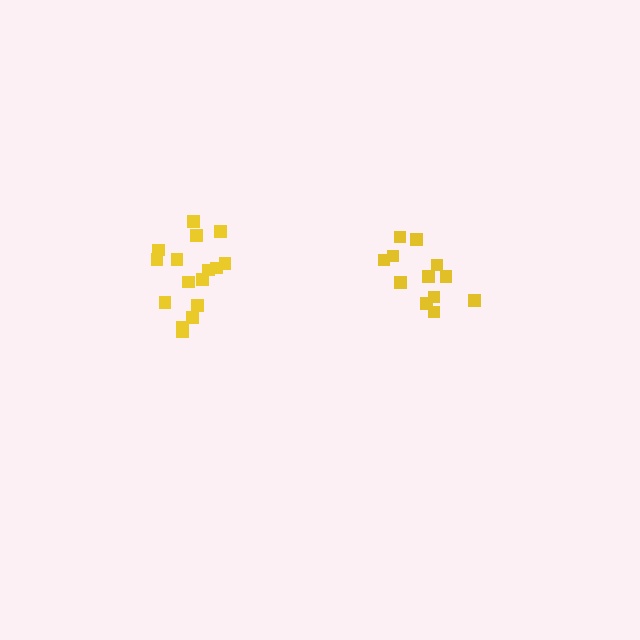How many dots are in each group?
Group 1: 12 dots, Group 2: 16 dots (28 total).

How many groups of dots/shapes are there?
There are 2 groups.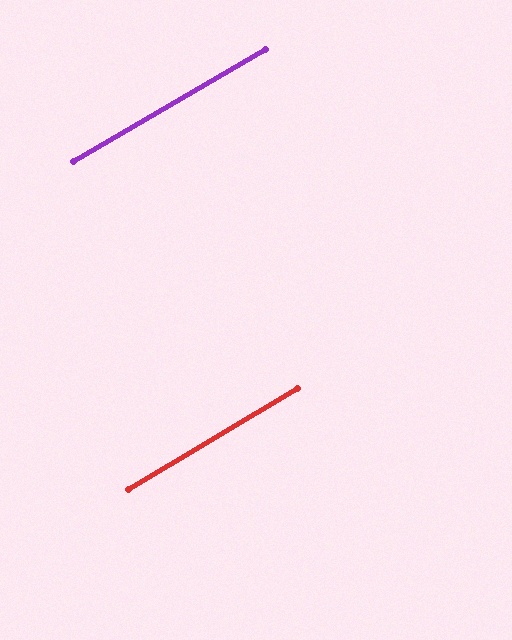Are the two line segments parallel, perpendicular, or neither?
Parallel — their directions differ by only 0.5°.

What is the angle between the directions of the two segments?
Approximately 0 degrees.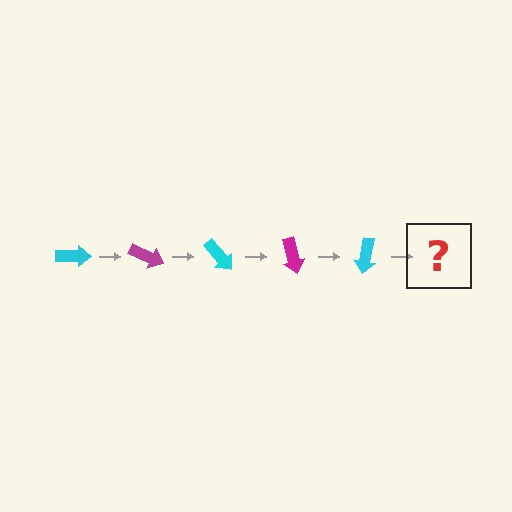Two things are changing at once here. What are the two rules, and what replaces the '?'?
The two rules are that it rotates 25 degrees each step and the color cycles through cyan and magenta. The '?' should be a magenta arrow, rotated 125 degrees from the start.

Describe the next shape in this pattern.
It should be a magenta arrow, rotated 125 degrees from the start.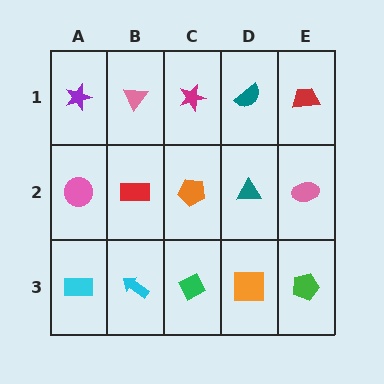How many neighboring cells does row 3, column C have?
3.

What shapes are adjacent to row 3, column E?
A pink ellipse (row 2, column E), an orange square (row 3, column D).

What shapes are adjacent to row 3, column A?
A pink circle (row 2, column A), a cyan arrow (row 3, column B).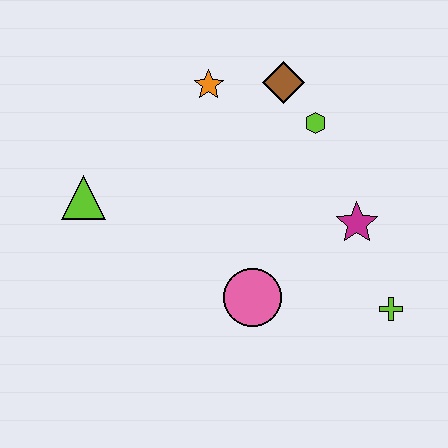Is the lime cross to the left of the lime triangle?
No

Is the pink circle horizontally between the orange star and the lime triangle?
No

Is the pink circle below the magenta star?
Yes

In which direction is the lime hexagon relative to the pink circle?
The lime hexagon is above the pink circle.